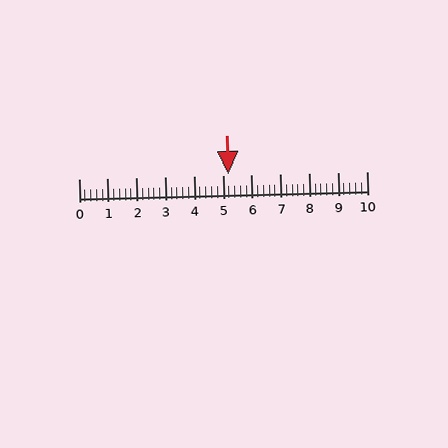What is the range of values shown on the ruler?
The ruler shows values from 0 to 10.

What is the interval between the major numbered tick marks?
The major tick marks are spaced 1 units apart.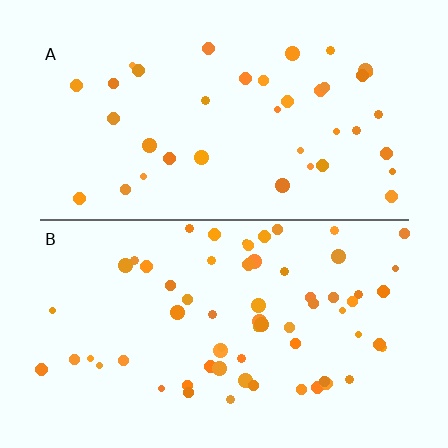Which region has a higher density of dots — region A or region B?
B (the bottom).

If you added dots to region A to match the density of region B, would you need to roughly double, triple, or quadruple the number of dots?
Approximately double.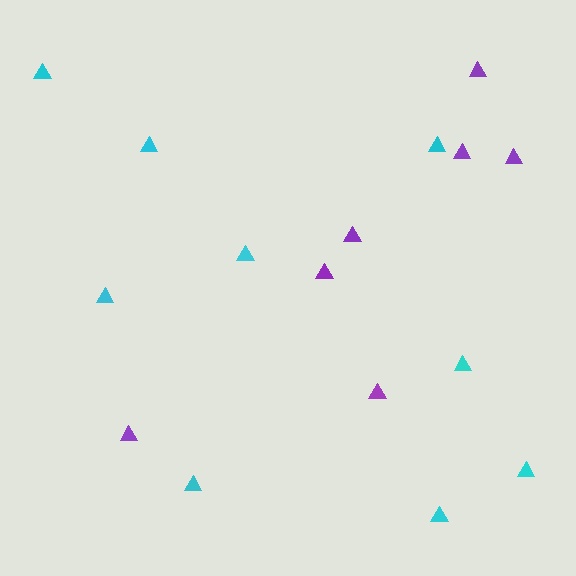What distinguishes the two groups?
There are 2 groups: one group of cyan triangles (9) and one group of purple triangles (7).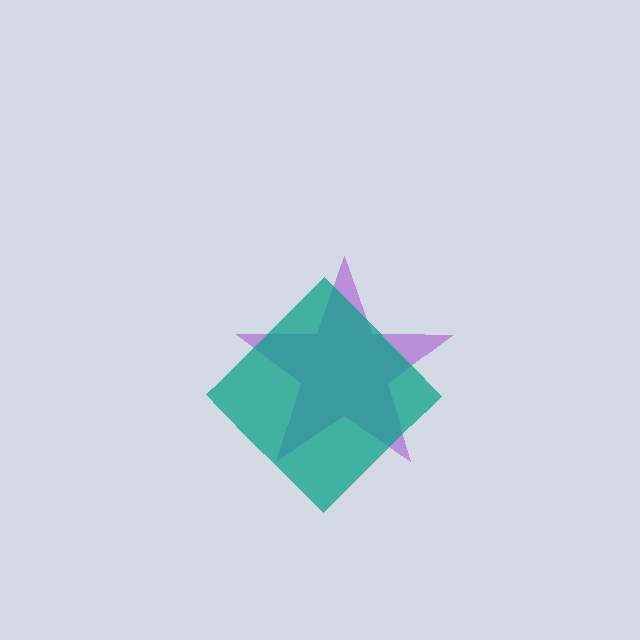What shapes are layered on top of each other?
The layered shapes are: a purple star, a teal diamond.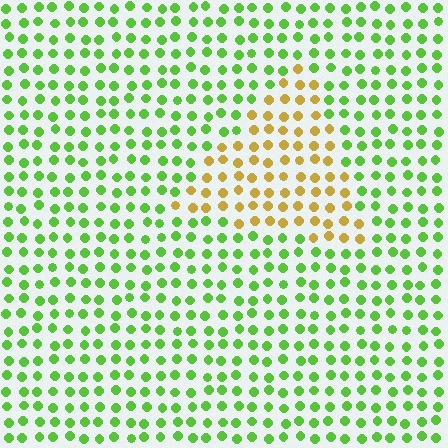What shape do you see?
I see a triangle.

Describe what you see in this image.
The image is filled with small lime elements in a uniform arrangement. A triangle-shaped region is visible where the elements are tinted to a slightly different hue, forming a subtle color boundary.